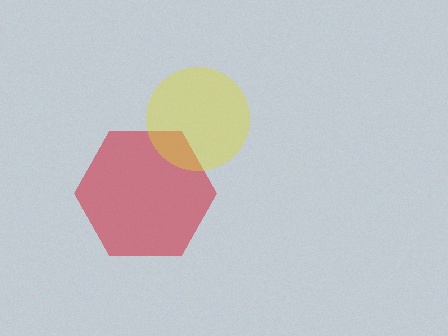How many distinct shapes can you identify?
There are 2 distinct shapes: a red hexagon, a yellow circle.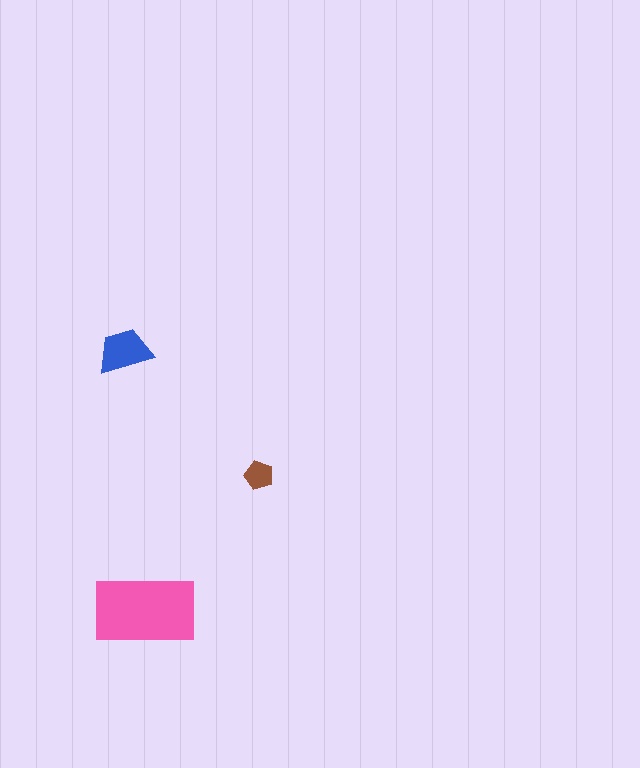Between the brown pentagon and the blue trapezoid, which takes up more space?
The blue trapezoid.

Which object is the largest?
The pink rectangle.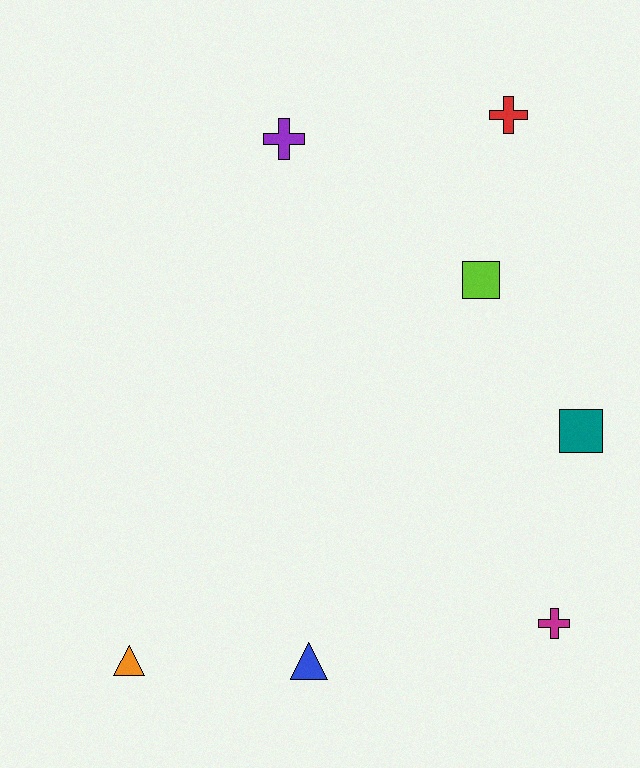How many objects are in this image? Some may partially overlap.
There are 7 objects.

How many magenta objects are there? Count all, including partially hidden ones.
There is 1 magenta object.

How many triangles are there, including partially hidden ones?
There are 2 triangles.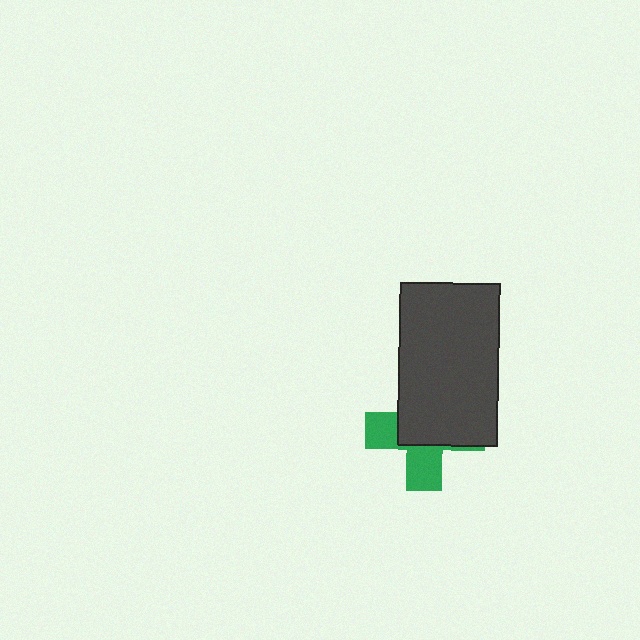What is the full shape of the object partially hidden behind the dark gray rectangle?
The partially hidden object is a green cross.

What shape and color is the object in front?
The object in front is a dark gray rectangle.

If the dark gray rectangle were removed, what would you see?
You would see the complete green cross.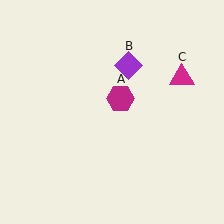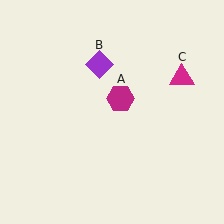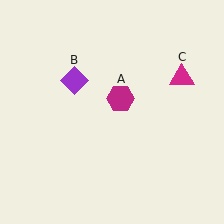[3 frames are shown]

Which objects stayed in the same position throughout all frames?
Magenta hexagon (object A) and magenta triangle (object C) remained stationary.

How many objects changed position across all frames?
1 object changed position: purple diamond (object B).